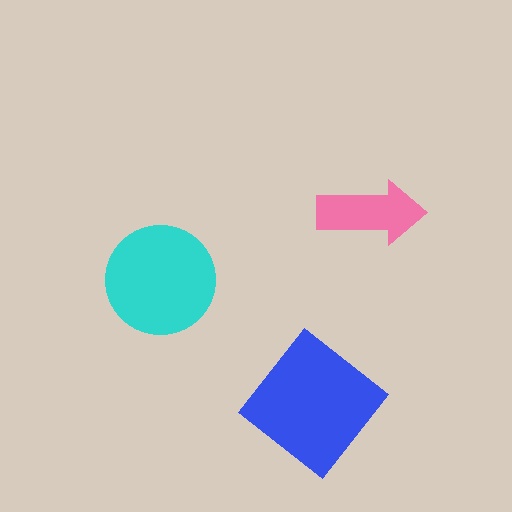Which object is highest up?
The pink arrow is topmost.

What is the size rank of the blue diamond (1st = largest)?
1st.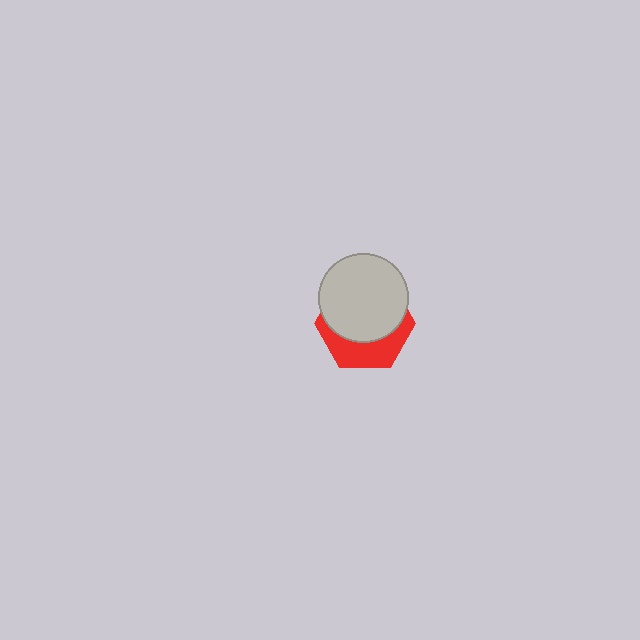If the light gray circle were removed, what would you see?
You would see the complete red hexagon.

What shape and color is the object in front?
The object in front is a light gray circle.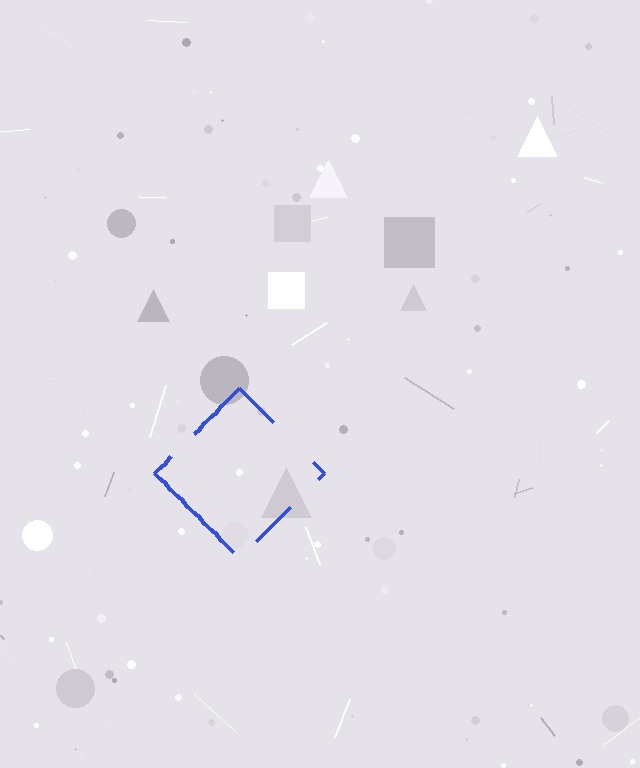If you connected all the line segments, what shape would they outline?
They would outline a diamond.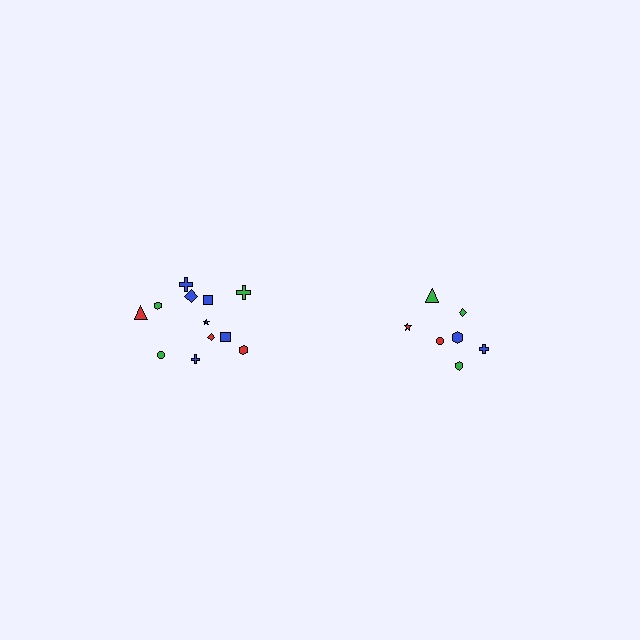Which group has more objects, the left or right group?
The left group.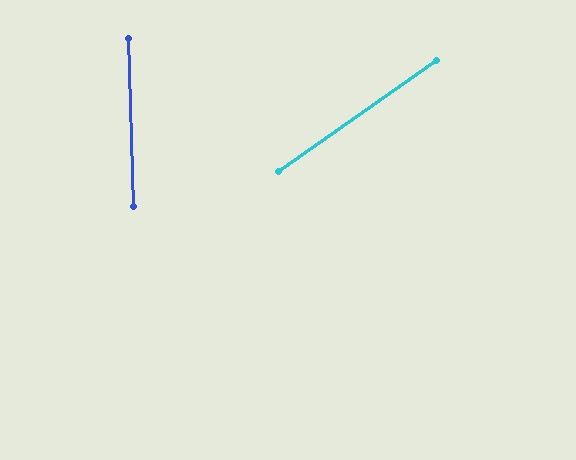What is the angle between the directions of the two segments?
Approximately 56 degrees.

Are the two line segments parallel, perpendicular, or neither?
Neither parallel nor perpendicular — they differ by about 56°.